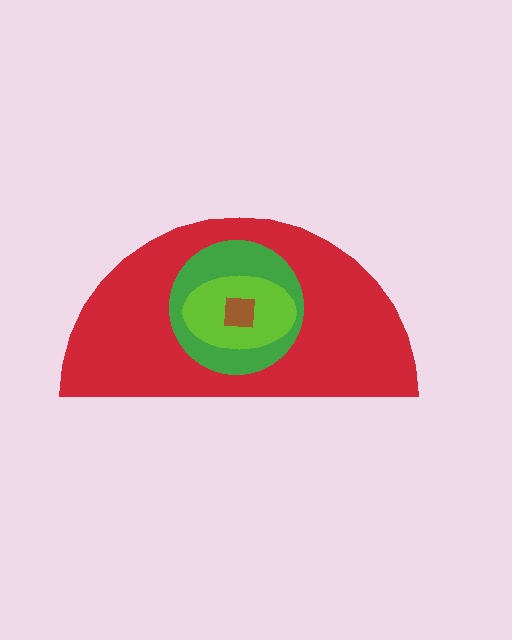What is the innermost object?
The brown square.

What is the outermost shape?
The red semicircle.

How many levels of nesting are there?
4.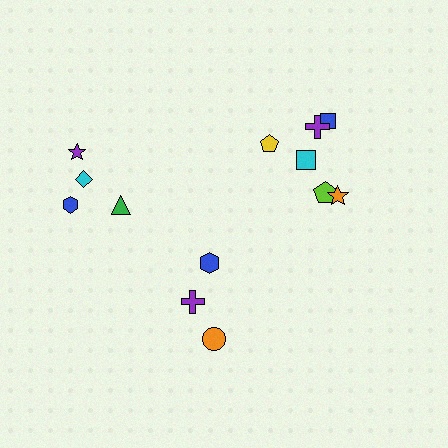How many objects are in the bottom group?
There are 3 objects.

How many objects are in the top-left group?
There are 4 objects.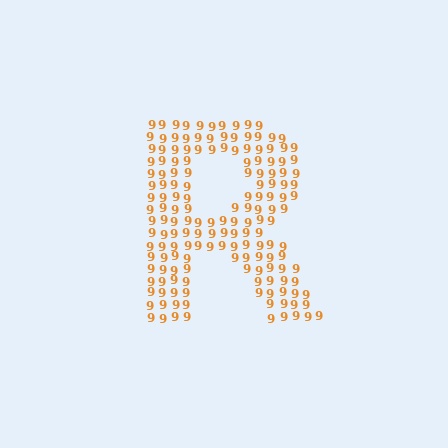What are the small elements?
The small elements are digit 9's.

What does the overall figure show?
The overall figure shows the letter R.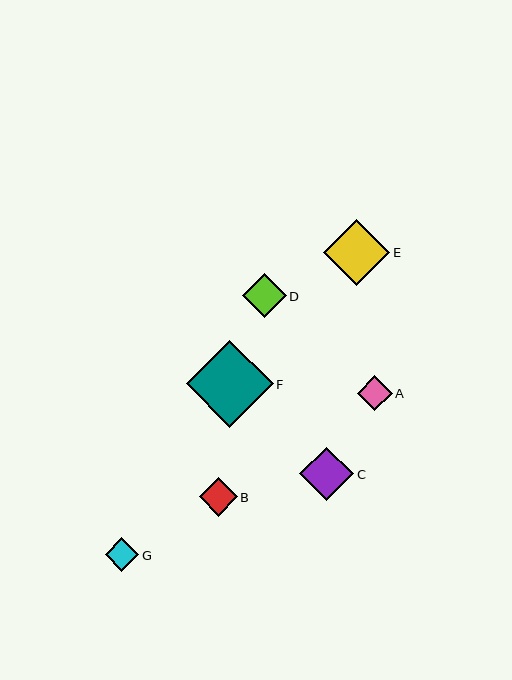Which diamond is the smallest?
Diamond G is the smallest with a size of approximately 34 pixels.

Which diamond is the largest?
Diamond F is the largest with a size of approximately 87 pixels.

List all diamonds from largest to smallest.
From largest to smallest: F, E, C, D, B, A, G.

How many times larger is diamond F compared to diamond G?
Diamond F is approximately 2.6 times the size of diamond G.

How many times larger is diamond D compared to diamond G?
Diamond D is approximately 1.3 times the size of diamond G.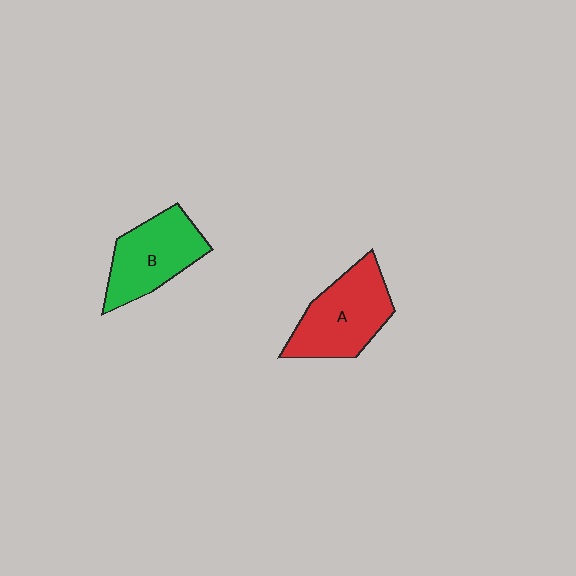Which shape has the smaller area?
Shape B (green).